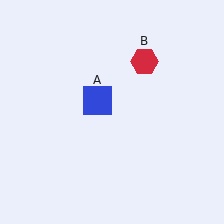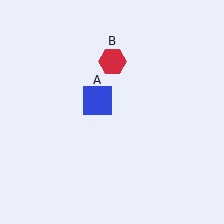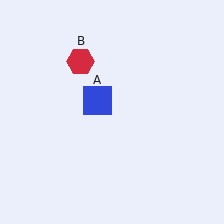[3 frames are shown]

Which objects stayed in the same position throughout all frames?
Blue square (object A) remained stationary.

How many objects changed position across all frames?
1 object changed position: red hexagon (object B).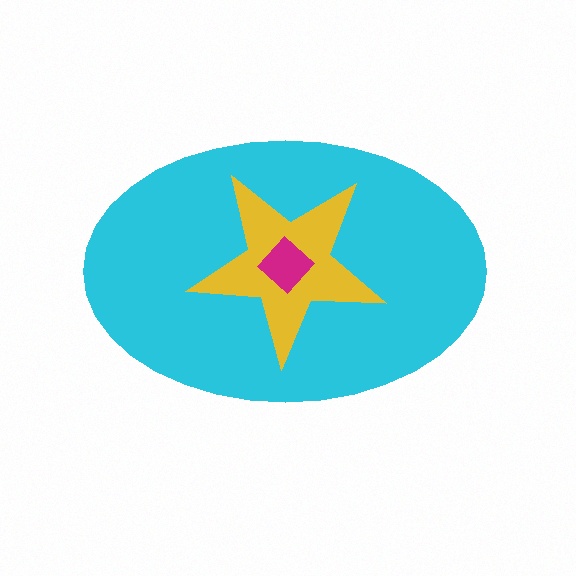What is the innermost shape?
The magenta diamond.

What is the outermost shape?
The cyan ellipse.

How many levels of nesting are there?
3.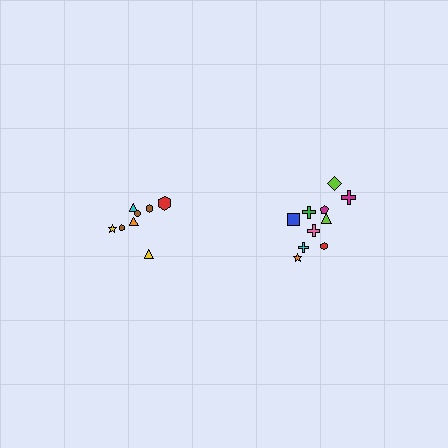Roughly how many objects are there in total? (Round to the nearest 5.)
Roughly 20 objects in total.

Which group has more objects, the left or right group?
The right group.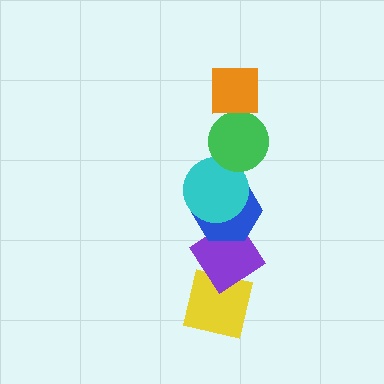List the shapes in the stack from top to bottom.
From top to bottom: the orange square, the green circle, the cyan circle, the blue hexagon, the purple diamond, the yellow square.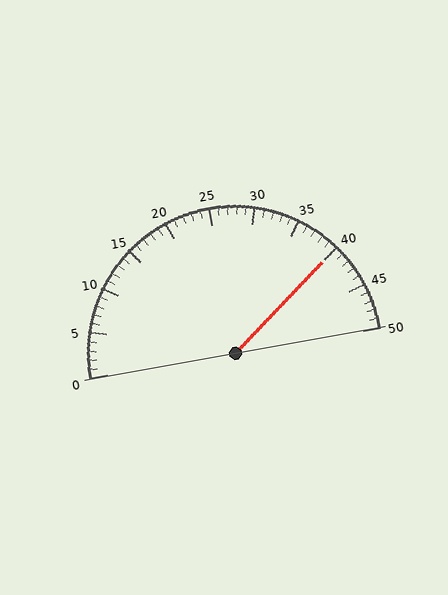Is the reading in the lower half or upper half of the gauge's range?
The reading is in the upper half of the range (0 to 50).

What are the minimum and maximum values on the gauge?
The gauge ranges from 0 to 50.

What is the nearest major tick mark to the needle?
The nearest major tick mark is 40.